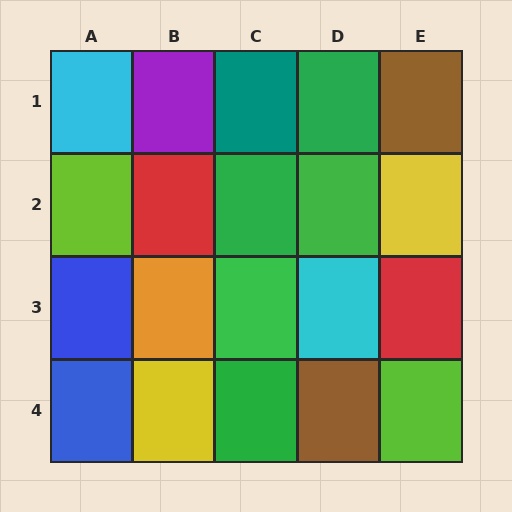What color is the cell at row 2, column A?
Lime.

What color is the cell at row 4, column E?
Lime.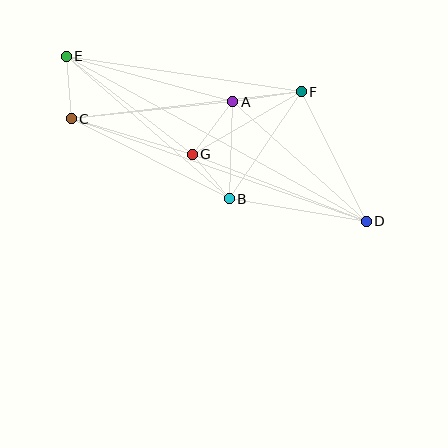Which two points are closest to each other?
Points B and G are closest to each other.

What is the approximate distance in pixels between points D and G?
The distance between D and G is approximately 186 pixels.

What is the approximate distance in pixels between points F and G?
The distance between F and G is approximately 126 pixels.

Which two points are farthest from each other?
Points D and E are farthest from each other.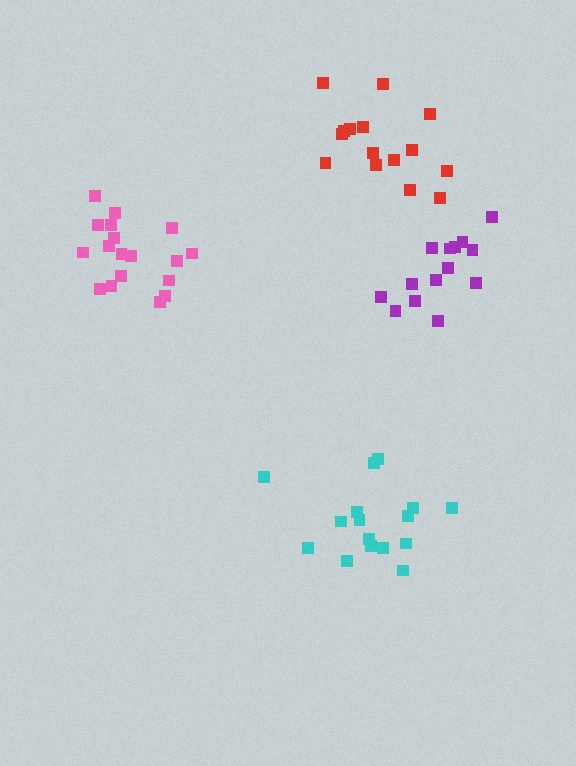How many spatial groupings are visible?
There are 4 spatial groupings.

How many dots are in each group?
Group 1: 16 dots, Group 2: 14 dots, Group 3: 18 dots, Group 4: 15 dots (63 total).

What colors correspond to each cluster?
The clusters are colored: cyan, purple, pink, red.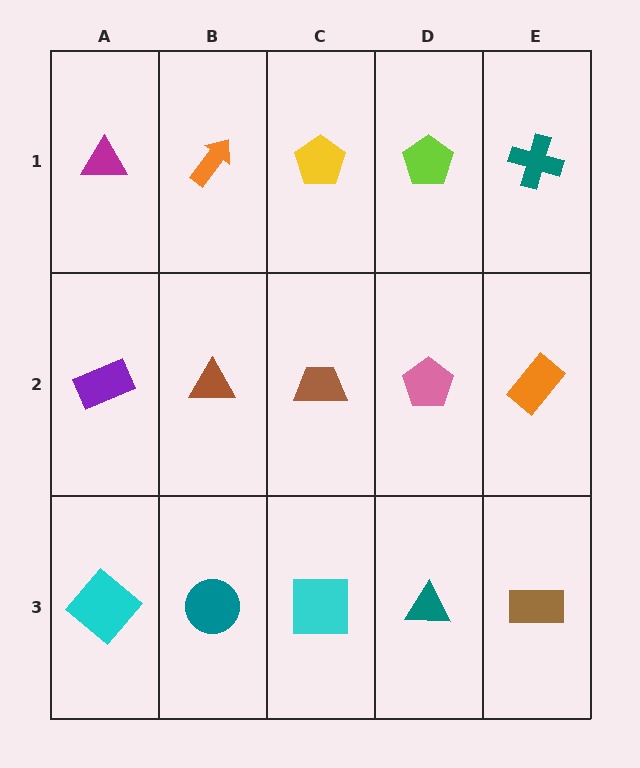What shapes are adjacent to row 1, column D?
A pink pentagon (row 2, column D), a yellow pentagon (row 1, column C), a teal cross (row 1, column E).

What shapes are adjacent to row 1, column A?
A purple rectangle (row 2, column A), an orange arrow (row 1, column B).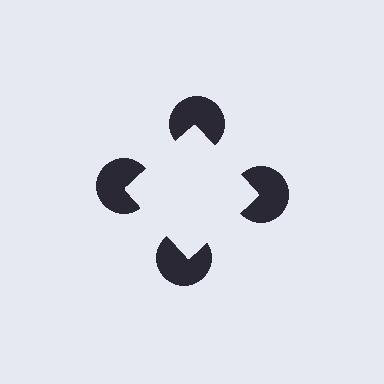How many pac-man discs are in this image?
There are 4 — one at each vertex of the illusory square.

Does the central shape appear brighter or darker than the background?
It typically appears slightly brighter than the background, even though no actual brightness change is drawn.